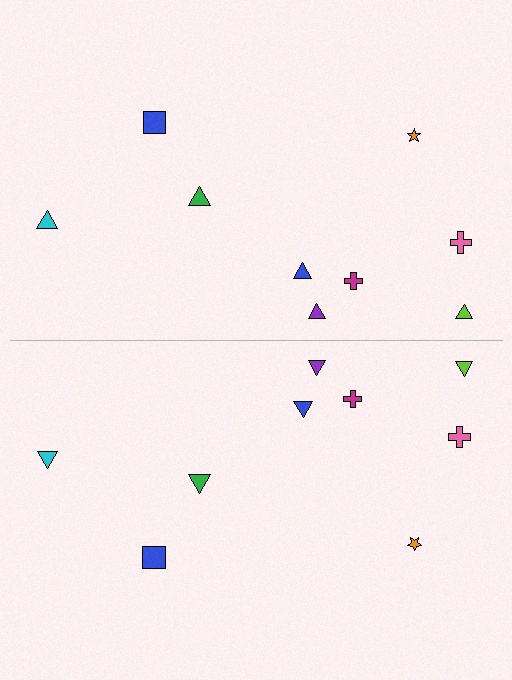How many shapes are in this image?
There are 18 shapes in this image.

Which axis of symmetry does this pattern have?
The pattern has a horizontal axis of symmetry running through the center of the image.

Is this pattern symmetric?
Yes, this pattern has bilateral (reflection) symmetry.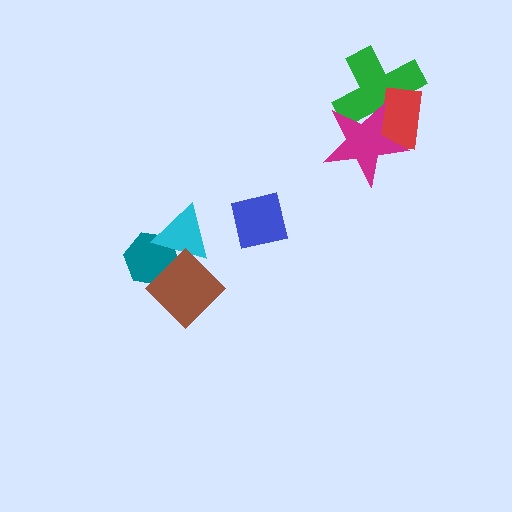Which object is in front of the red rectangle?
The magenta star is in front of the red rectangle.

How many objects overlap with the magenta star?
2 objects overlap with the magenta star.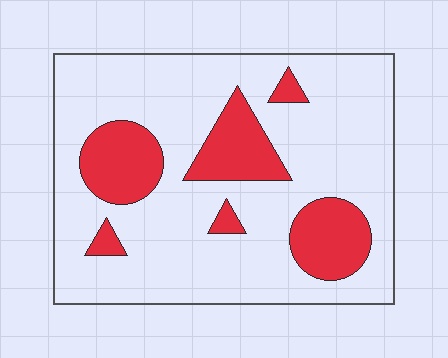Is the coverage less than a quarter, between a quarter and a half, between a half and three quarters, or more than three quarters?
Less than a quarter.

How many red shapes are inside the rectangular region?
6.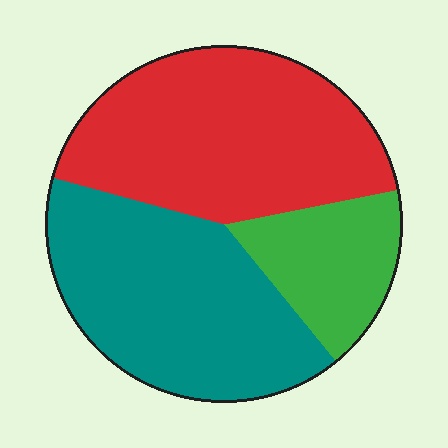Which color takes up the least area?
Green, at roughly 15%.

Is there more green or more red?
Red.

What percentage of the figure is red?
Red covers 43% of the figure.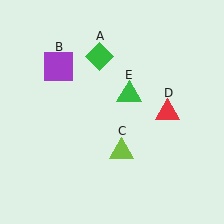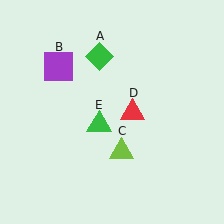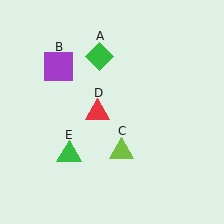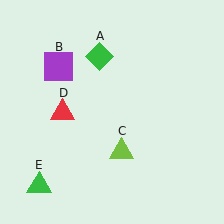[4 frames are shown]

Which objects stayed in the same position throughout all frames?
Green diamond (object A) and purple square (object B) and lime triangle (object C) remained stationary.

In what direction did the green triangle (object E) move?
The green triangle (object E) moved down and to the left.